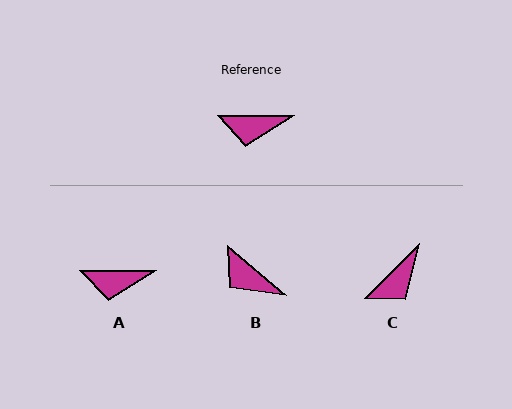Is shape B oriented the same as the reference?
No, it is off by about 40 degrees.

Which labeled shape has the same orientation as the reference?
A.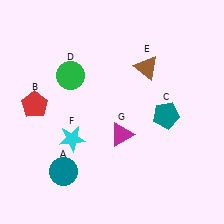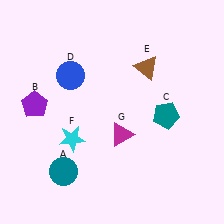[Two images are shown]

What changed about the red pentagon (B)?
In Image 1, B is red. In Image 2, it changed to purple.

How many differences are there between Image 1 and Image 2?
There are 2 differences between the two images.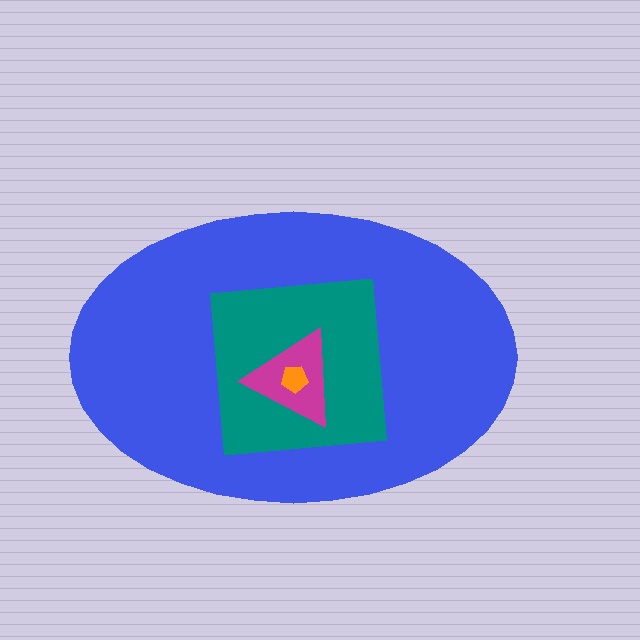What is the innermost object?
The orange pentagon.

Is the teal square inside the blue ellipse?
Yes.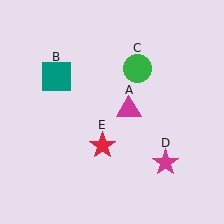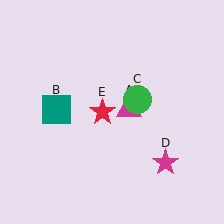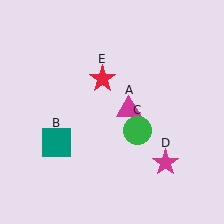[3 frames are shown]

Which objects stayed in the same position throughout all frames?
Magenta triangle (object A) and magenta star (object D) remained stationary.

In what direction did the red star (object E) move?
The red star (object E) moved up.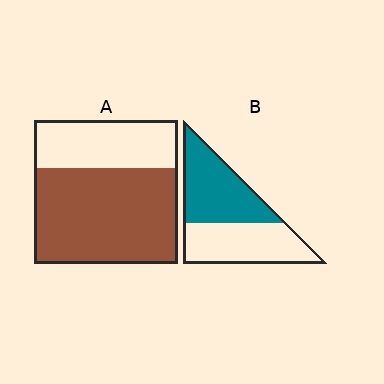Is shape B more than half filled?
Roughly half.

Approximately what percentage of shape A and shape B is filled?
A is approximately 65% and B is approximately 50%.